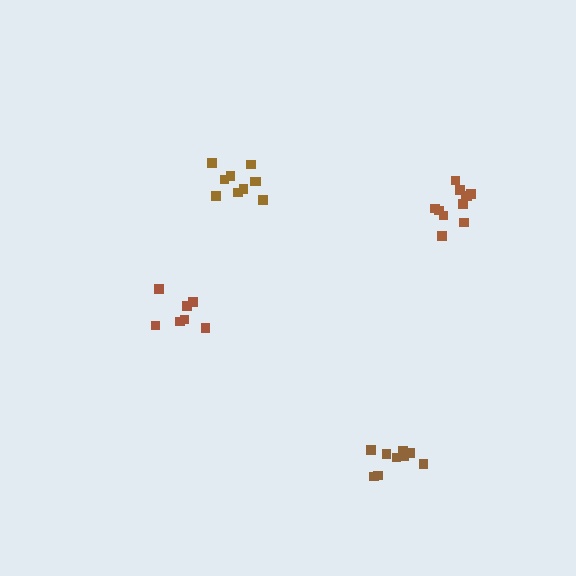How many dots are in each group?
Group 1: 7 dots, Group 2: 9 dots, Group 3: 10 dots, Group 4: 11 dots (37 total).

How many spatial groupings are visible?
There are 4 spatial groupings.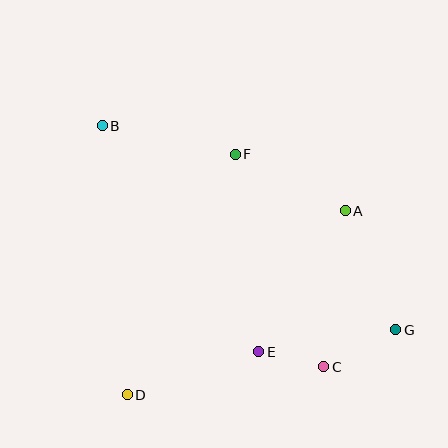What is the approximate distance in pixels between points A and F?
The distance between A and F is approximately 124 pixels.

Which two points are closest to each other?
Points C and E are closest to each other.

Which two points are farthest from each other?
Points B and G are farthest from each other.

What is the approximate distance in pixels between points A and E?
The distance between A and E is approximately 165 pixels.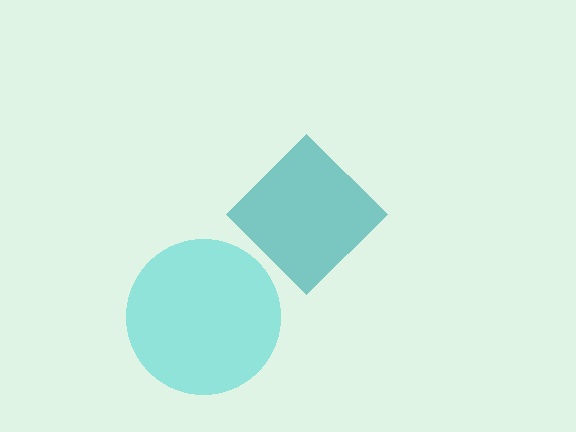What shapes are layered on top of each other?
The layered shapes are: a teal diamond, a cyan circle.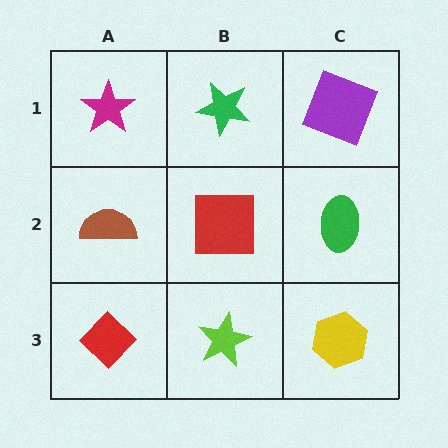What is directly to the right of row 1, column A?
A green star.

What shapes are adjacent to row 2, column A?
A magenta star (row 1, column A), a red diamond (row 3, column A), a red square (row 2, column B).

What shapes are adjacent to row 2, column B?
A green star (row 1, column B), a lime star (row 3, column B), a brown semicircle (row 2, column A), a green ellipse (row 2, column C).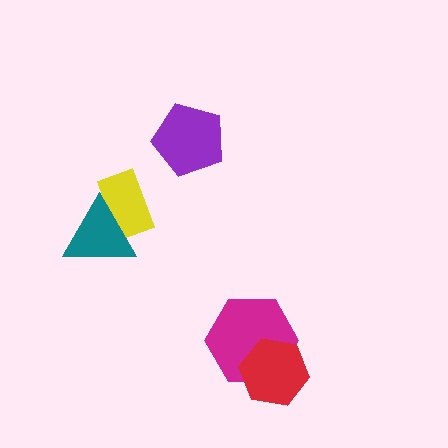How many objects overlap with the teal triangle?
1 object overlaps with the teal triangle.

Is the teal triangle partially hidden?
No, no other shape covers it.